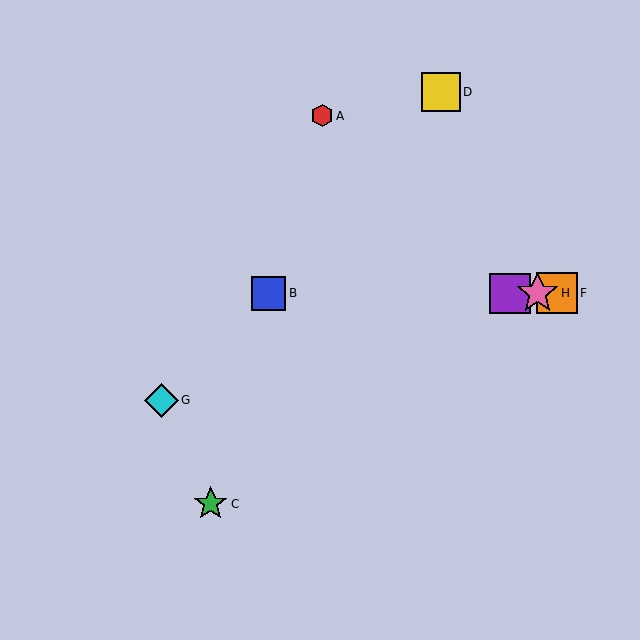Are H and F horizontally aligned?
Yes, both are at y≈293.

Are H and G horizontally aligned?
No, H is at y≈293 and G is at y≈400.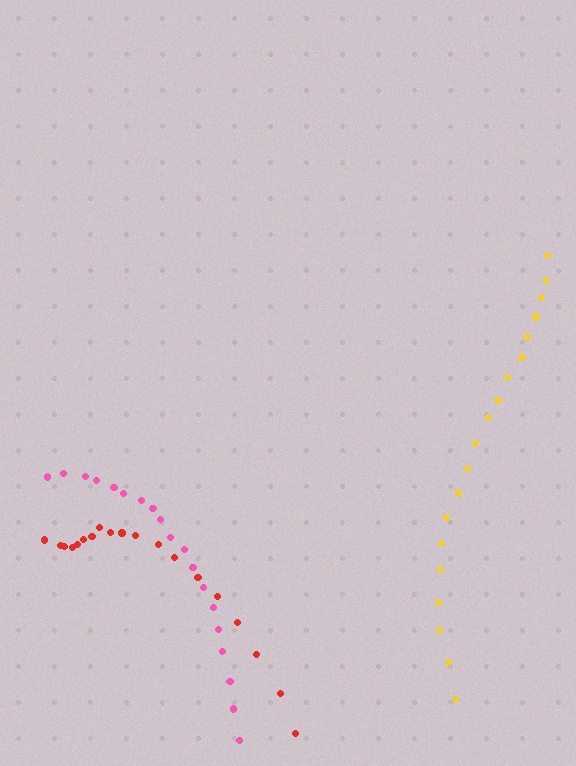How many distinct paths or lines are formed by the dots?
There are 3 distinct paths.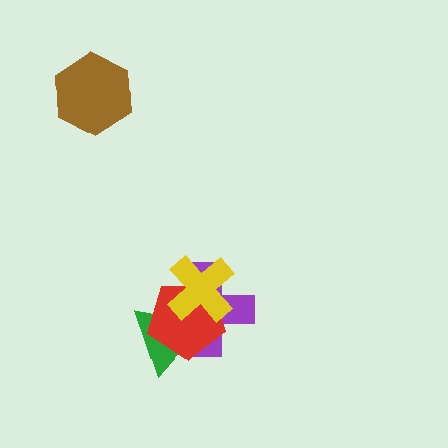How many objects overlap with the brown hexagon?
0 objects overlap with the brown hexagon.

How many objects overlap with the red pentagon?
3 objects overlap with the red pentagon.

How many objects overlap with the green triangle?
3 objects overlap with the green triangle.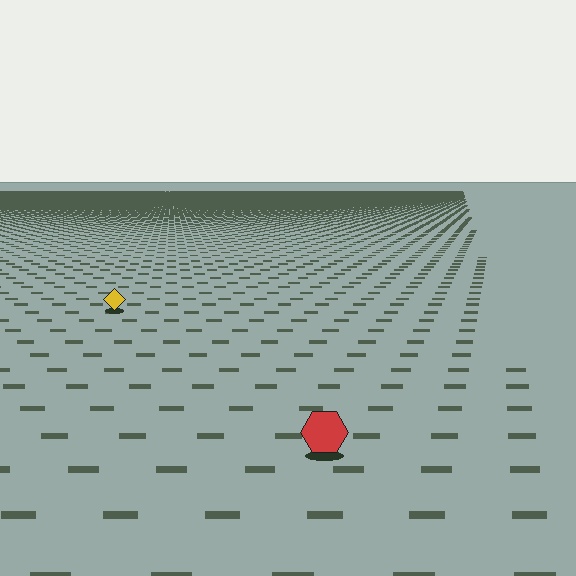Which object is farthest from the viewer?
The yellow diamond is farthest from the viewer. It appears smaller and the ground texture around it is denser.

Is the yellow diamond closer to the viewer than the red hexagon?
No. The red hexagon is closer — you can tell from the texture gradient: the ground texture is coarser near it.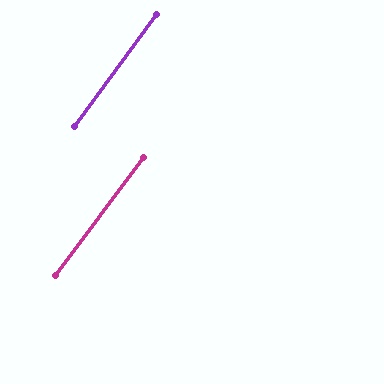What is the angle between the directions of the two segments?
Approximately 0 degrees.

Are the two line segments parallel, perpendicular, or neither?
Parallel — their directions differ by only 0.4°.